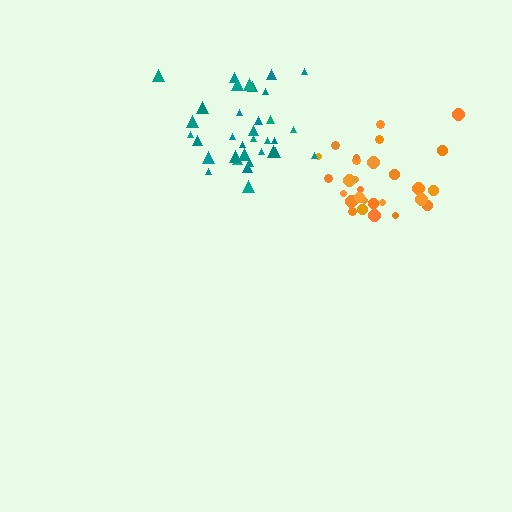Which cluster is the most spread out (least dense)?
Orange.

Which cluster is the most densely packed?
Teal.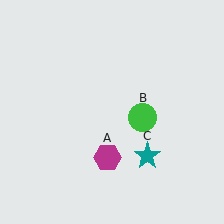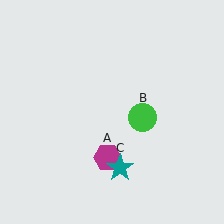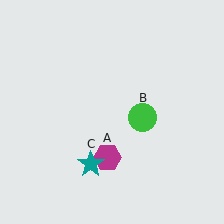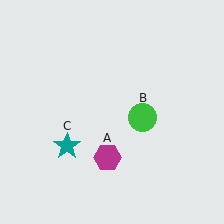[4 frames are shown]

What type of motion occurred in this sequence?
The teal star (object C) rotated clockwise around the center of the scene.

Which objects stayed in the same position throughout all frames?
Magenta hexagon (object A) and green circle (object B) remained stationary.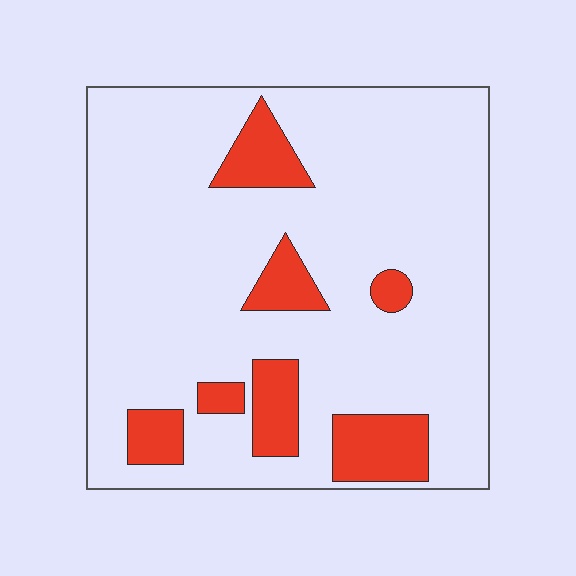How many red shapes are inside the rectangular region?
7.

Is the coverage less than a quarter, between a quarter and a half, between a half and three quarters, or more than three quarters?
Less than a quarter.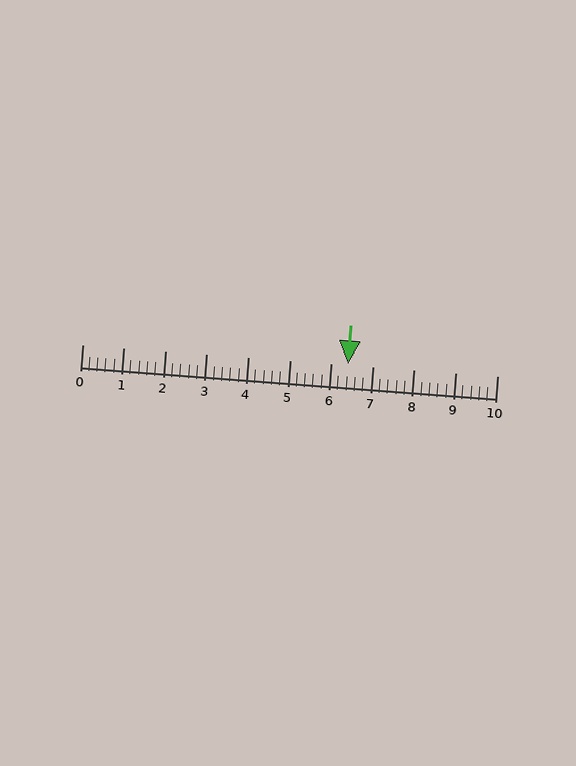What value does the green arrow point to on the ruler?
The green arrow points to approximately 6.4.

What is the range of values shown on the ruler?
The ruler shows values from 0 to 10.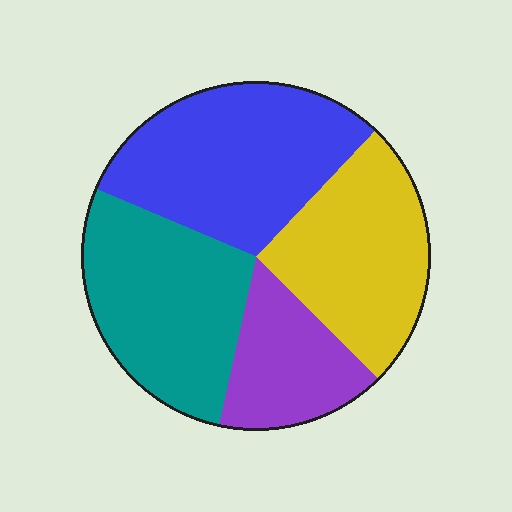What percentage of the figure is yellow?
Yellow takes up about one quarter (1/4) of the figure.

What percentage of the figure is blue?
Blue covers roughly 30% of the figure.